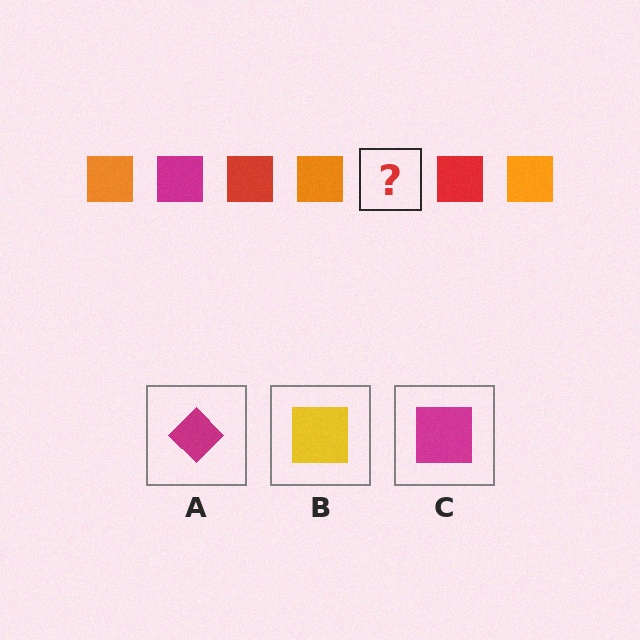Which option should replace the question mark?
Option C.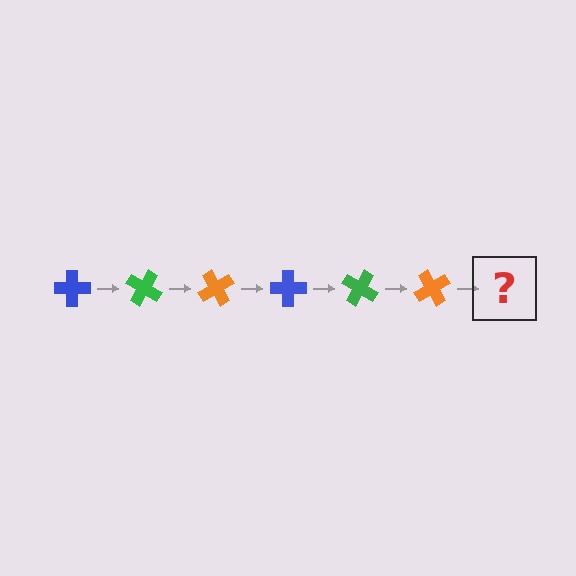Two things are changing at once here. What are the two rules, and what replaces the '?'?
The two rules are that it rotates 30 degrees each step and the color cycles through blue, green, and orange. The '?' should be a blue cross, rotated 180 degrees from the start.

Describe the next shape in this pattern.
It should be a blue cross, rotated 180 degrees from the start.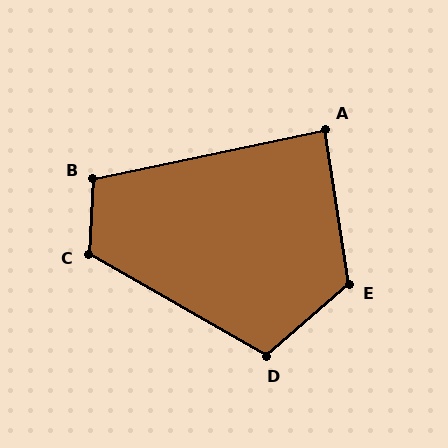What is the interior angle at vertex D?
Approximately 109 degrees (obtuse).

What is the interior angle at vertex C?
Approximately 117 degrees (obtuse).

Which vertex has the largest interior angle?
E, at approximately 122 degrees.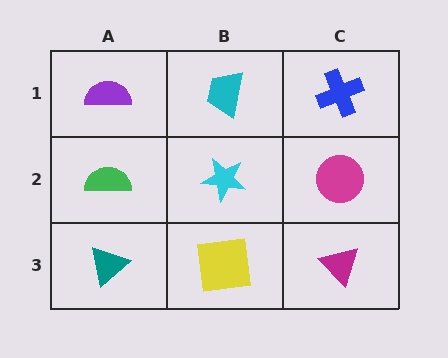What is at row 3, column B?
A yellow square.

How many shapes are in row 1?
3 shapes.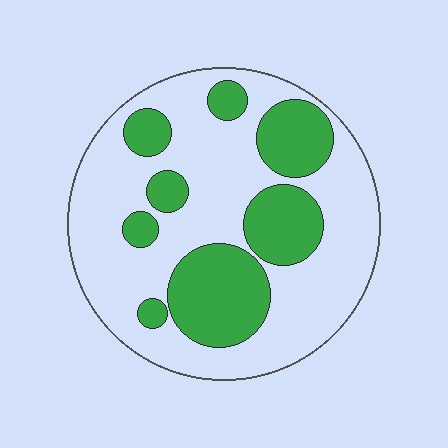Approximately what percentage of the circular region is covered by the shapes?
Approximately 30%.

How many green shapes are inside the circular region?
8.